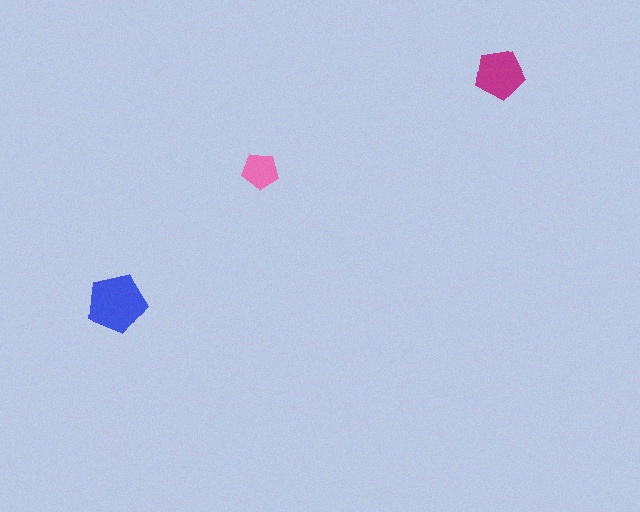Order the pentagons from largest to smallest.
the blue one, the magenta one, the pink one.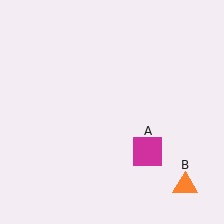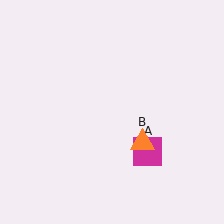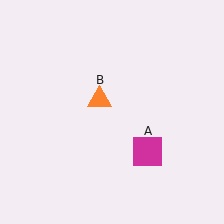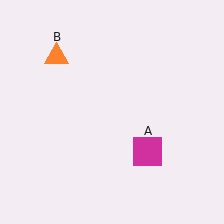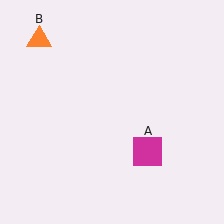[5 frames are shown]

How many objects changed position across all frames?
1 object changed position: orange triangle (object B).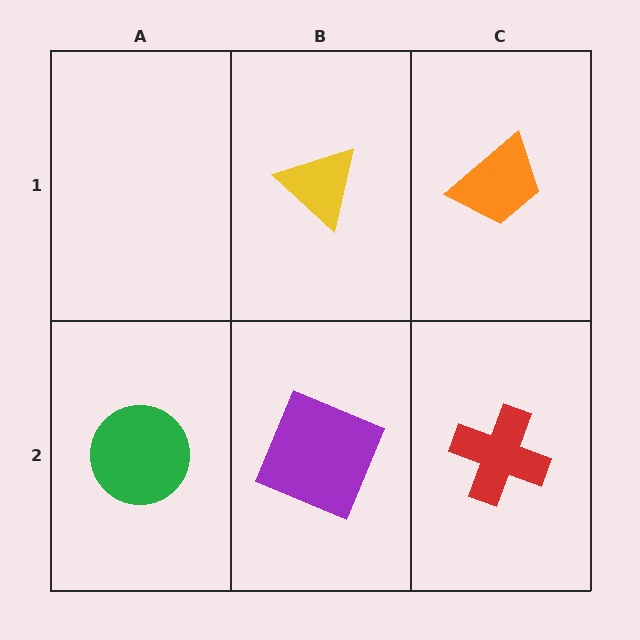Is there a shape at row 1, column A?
No, that cell is empty.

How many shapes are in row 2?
3 shapes.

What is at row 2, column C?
A red cross.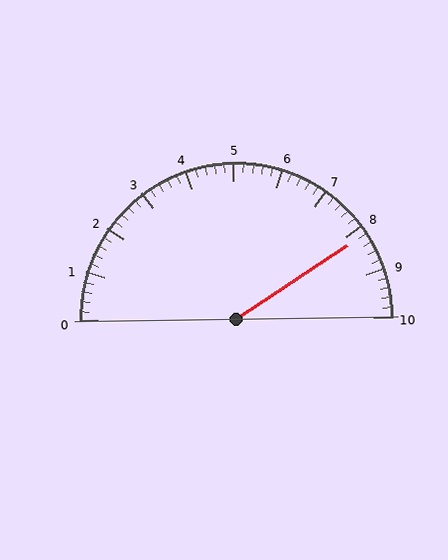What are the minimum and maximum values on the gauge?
The gauge ranges from 0 to 10.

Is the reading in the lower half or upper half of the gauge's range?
The reading is in the upper half of the range (0 to 10).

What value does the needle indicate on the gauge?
The needle indicates approximately 8.2.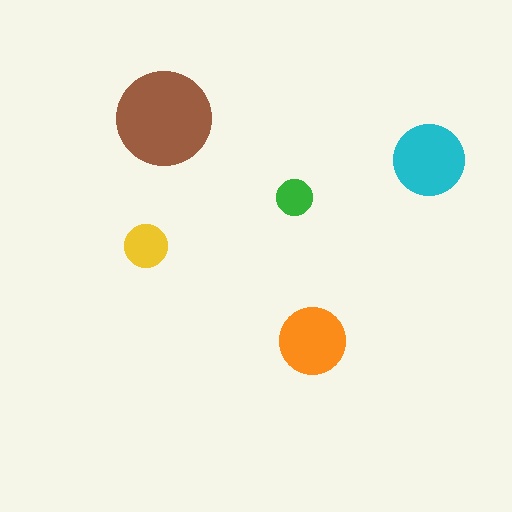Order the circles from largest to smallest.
the brown one, the cyan one, the orange one, the yellow one, the green one.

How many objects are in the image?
There are 5 objects in the image.